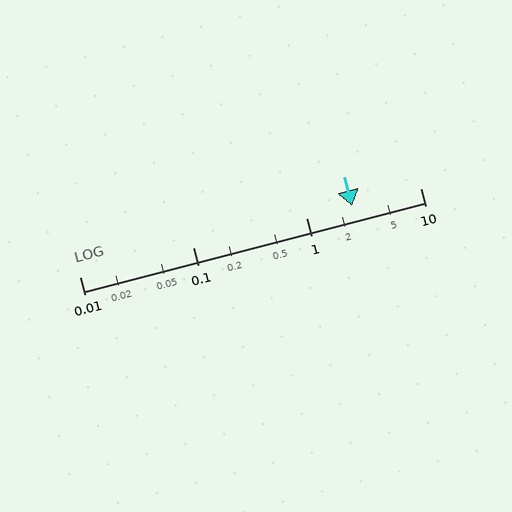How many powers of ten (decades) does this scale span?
The scale spans 3 decades, from 0.01 to 10.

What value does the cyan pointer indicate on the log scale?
The pointer indicates approximately 2.5.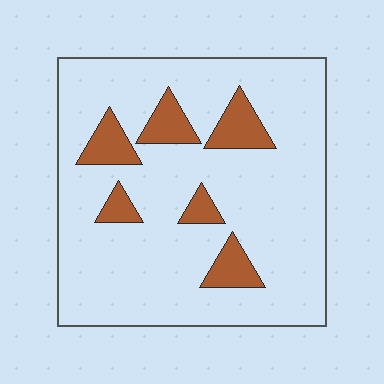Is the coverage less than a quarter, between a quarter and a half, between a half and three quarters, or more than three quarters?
Less than a quarter.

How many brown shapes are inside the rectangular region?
6.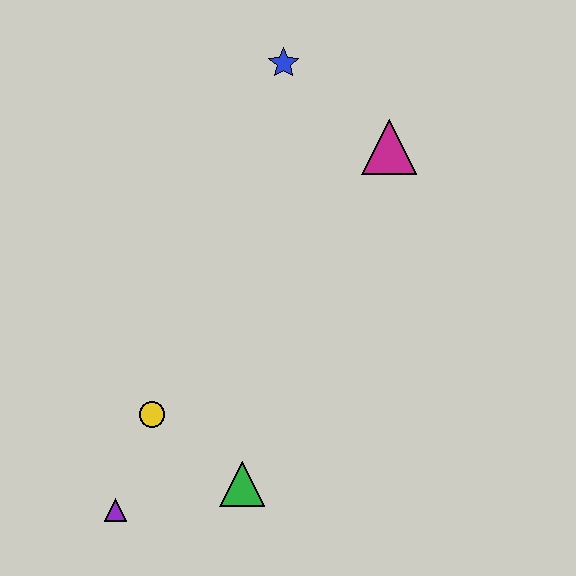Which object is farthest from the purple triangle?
The blue star is farthest from the purple triangle.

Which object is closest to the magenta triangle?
The blue star is closest to the magenta triangle.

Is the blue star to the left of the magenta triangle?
Yes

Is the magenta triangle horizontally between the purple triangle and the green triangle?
No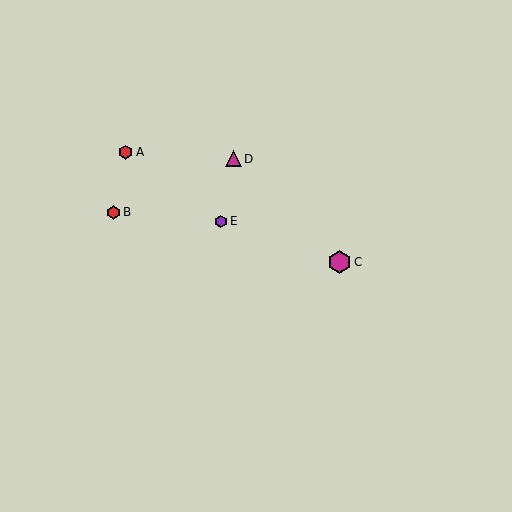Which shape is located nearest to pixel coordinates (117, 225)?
The red hexagon (labeled B) at (114, 212) is nearest to that location.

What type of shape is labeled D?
Shape D is a magenta triangle.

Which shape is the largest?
The magenta hexagon (labeled C) is the largest.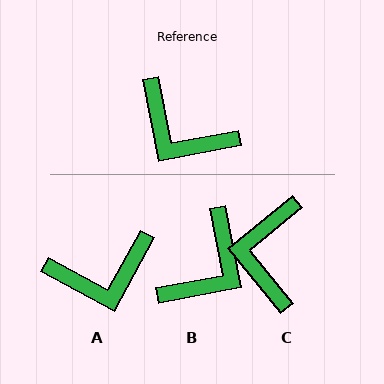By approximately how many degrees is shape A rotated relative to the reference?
Approximately 51 degrees counter-clockwise.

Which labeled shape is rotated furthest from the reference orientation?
B, about 90 degrees away.